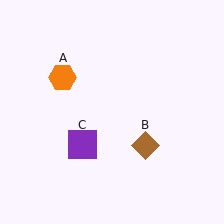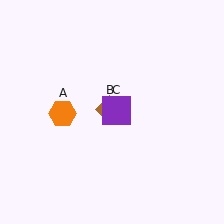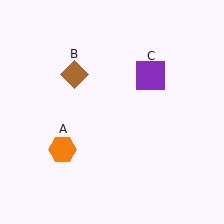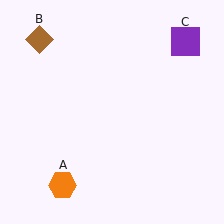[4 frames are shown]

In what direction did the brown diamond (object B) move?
The brown diamond (object B) moved up and to the left.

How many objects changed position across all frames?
3 objects changed position: orange hexagon (object A), brown diamond (object B), purple square (object C).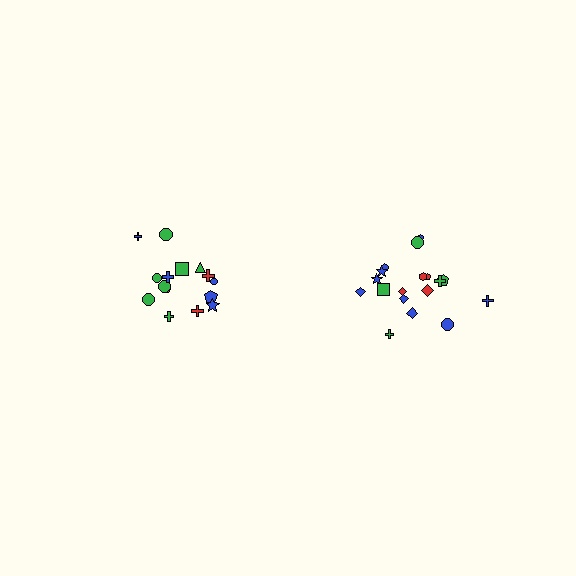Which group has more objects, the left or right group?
The right group.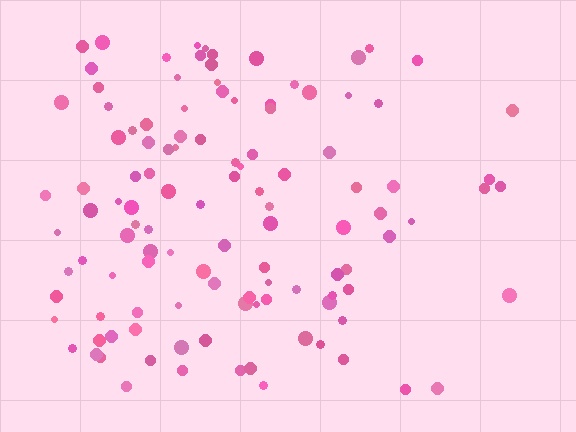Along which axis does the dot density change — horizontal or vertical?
Horizontal.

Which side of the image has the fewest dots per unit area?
The right.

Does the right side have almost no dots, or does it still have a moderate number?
Still a moderate number, just noticeably fewer than the left.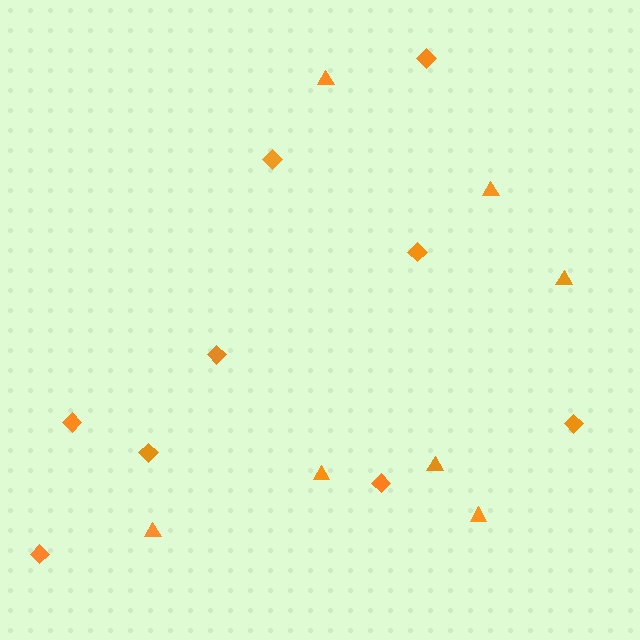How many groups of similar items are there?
There are 2 groups: one group of diamonds (9) and one group of triangles (7).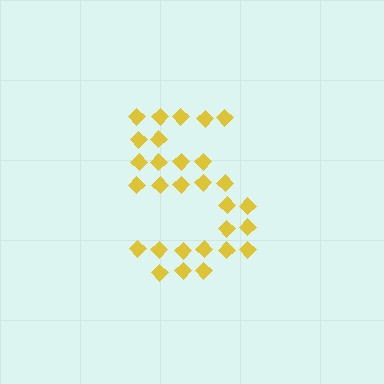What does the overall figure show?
The overall figure shows the digit 5.